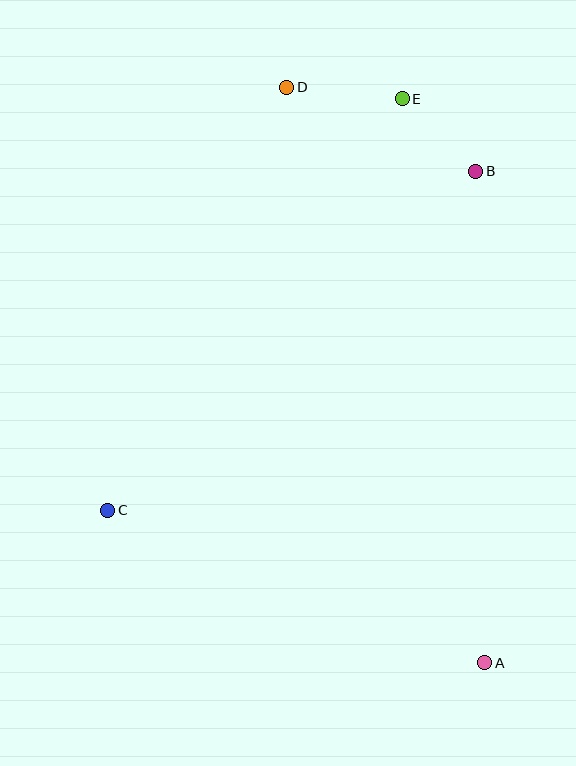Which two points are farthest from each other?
Points A and D are farthest from each other.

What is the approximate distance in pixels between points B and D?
The distance between B and D is approximately 207 pixels.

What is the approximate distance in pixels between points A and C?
The distance between A and C is approximately 407 pixels.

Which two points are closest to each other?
Points B and E are closest to each other.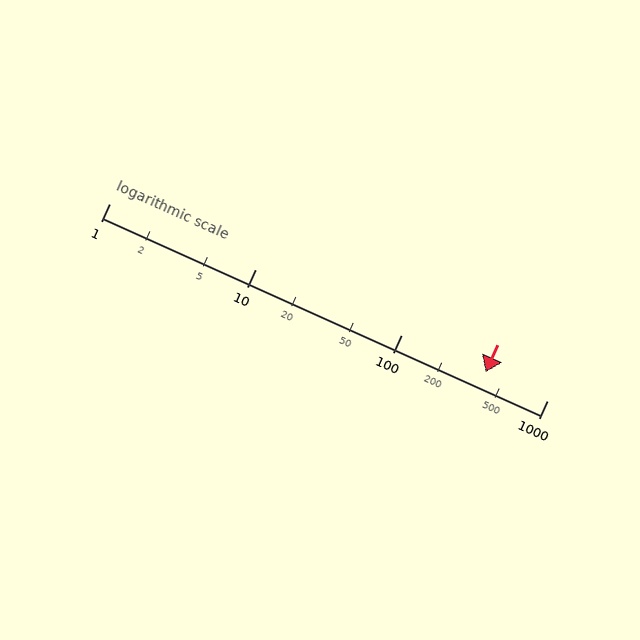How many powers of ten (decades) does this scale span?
The scale spans 3 decades, from 1 to 1000.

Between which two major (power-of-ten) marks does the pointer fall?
The pointer is between 100 and 1000.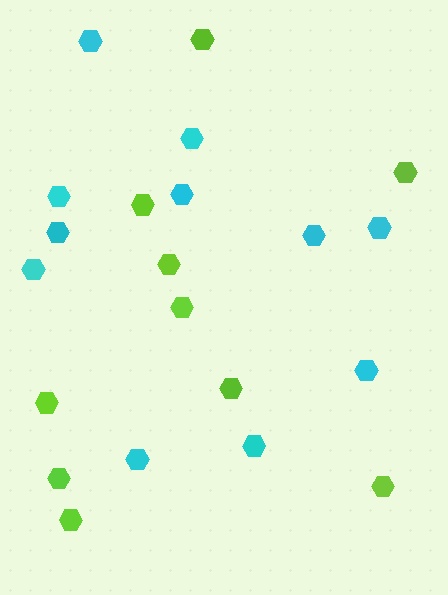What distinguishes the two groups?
There are 2 groups: one group of lime hexagons (10) and one group of cyan hexagons (11).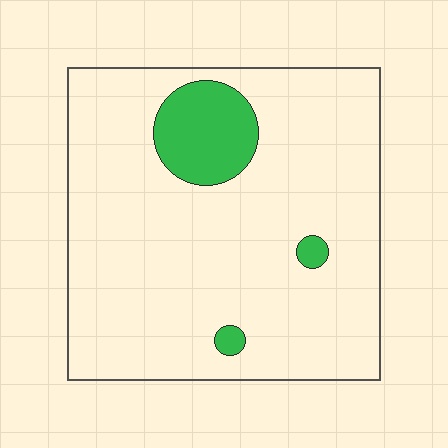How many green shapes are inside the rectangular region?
3.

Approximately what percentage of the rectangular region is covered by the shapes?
Approximately 10%.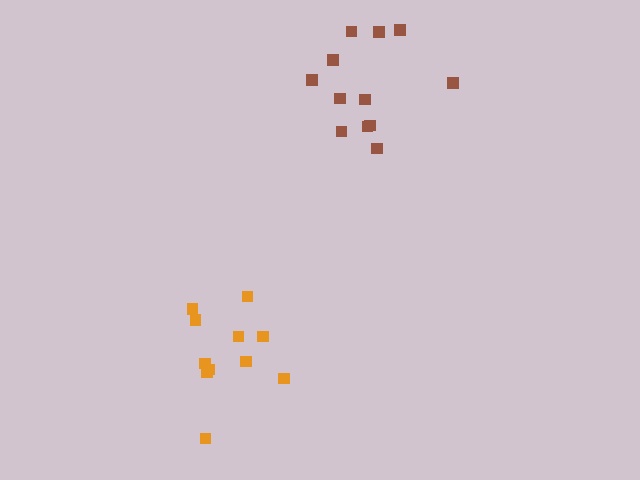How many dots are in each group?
Group 1: 11 dots, Group 2: 12 dots (23 total).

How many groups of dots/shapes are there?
There are 2 groups.